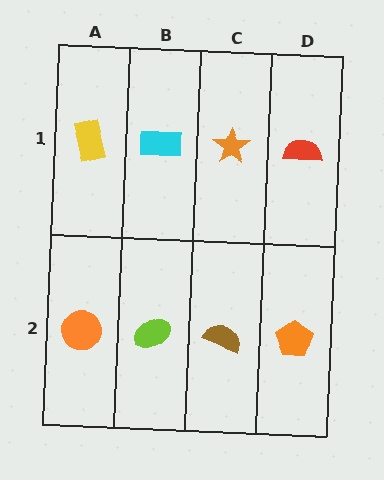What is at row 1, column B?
A cyan rectangle.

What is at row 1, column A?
A yellow rectangle.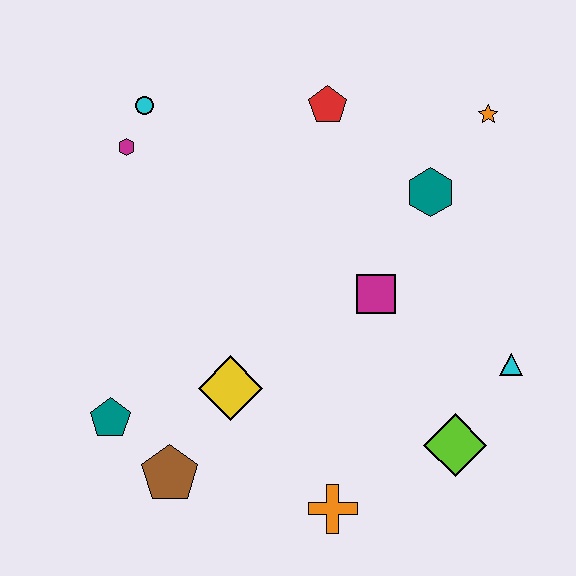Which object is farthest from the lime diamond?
The cyan circle is farthest from the lime diamond.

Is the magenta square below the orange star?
Yes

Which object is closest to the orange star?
The teal hexagon is closest to the orange star.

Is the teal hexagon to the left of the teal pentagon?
No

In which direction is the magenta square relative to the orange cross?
The magenta square is above the orange cross.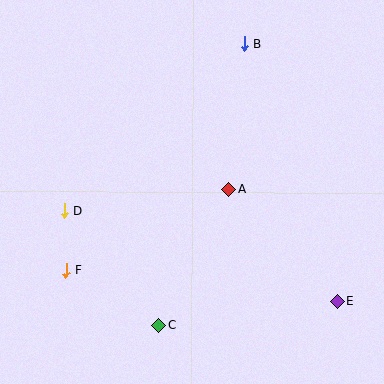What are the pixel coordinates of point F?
Point F is at (66, 271).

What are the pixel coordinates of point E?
Point E is at (338, 301).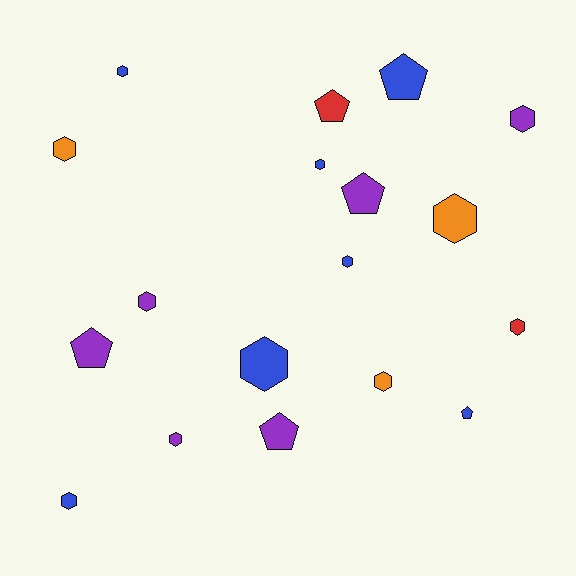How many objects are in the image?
There are 18 objects.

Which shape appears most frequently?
Hexagon, with 12 objects.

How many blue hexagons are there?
There are 5 blue hexagons.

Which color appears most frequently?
Blue, with 7 objects.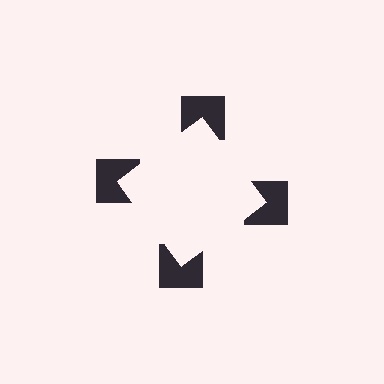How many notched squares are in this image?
There are 4 — one at each vertex of the illusory square.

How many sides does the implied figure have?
4 sides.